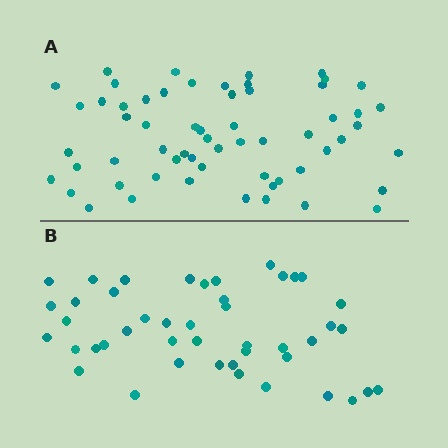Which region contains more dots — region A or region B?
Region A (the top region) has more dots.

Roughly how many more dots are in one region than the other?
Region A has approximately 15 more dots than region B.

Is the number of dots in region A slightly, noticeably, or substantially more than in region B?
Region A has noticeably more, but not dramatically so. The ratio is roughly 1.3 to 1.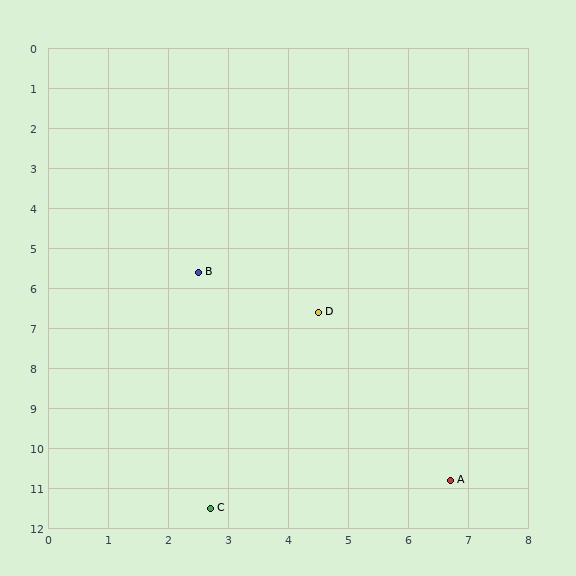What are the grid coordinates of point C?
Point C is at approximately (2.7, 11.5).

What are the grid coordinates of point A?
Point A is at approximately (6.7, 10.8).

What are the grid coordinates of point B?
Point B is at approximately (2.5, 5.6).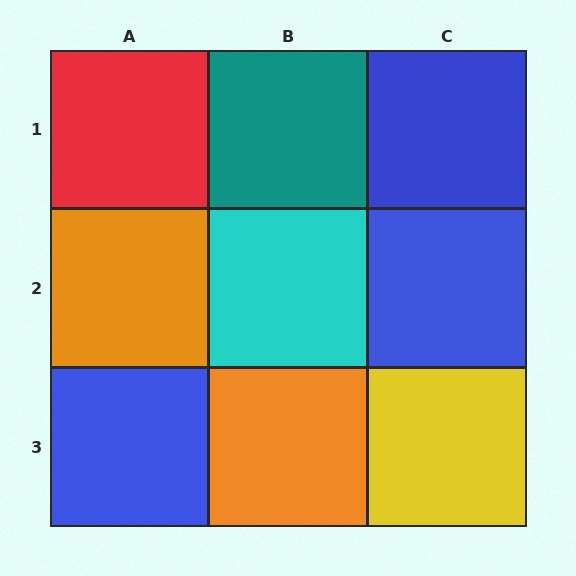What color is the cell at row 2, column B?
Cyan.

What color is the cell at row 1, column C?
Blue.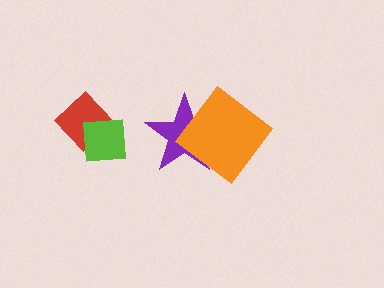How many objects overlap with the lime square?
1 object overlaps with the lime square.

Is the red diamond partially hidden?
Yes, it is partially covered by another shape.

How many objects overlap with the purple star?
1 object overlaps with the purple star.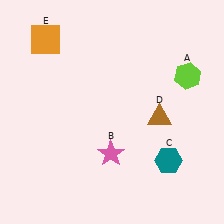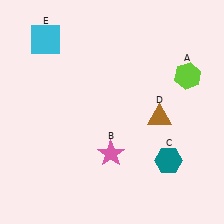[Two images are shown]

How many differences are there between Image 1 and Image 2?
There is 1 difference between the two images.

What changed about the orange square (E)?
In Image 1, E is orange. In Image 2, it changed to cyan.